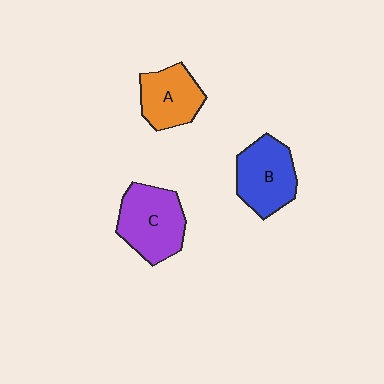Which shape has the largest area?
Shape C (purple).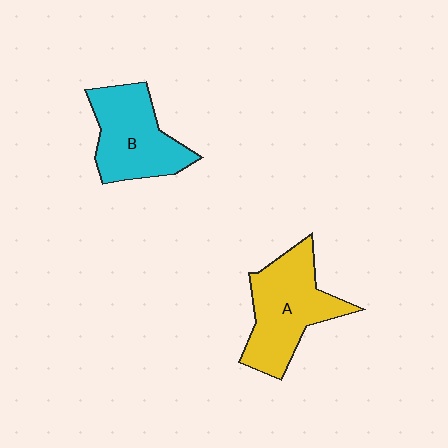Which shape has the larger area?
Shape A (yellow).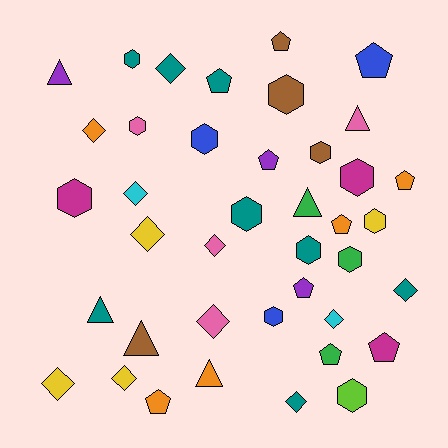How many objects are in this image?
There are 40 objects.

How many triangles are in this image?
There are 6 triangles.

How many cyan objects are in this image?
There are 2 cyan objects.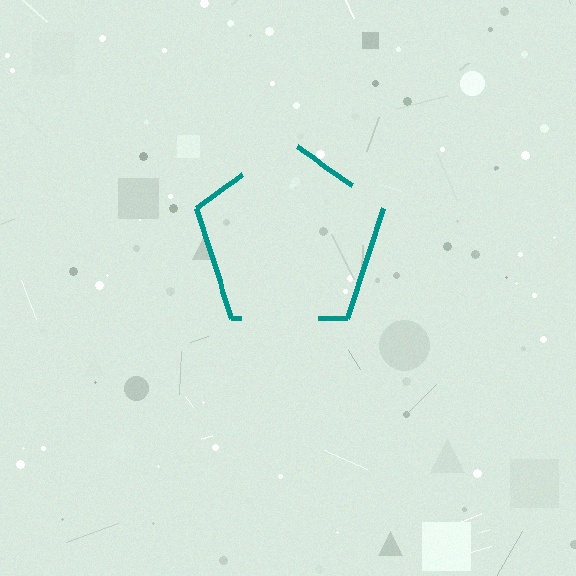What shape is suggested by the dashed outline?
The dashed outline suggests a pentagon.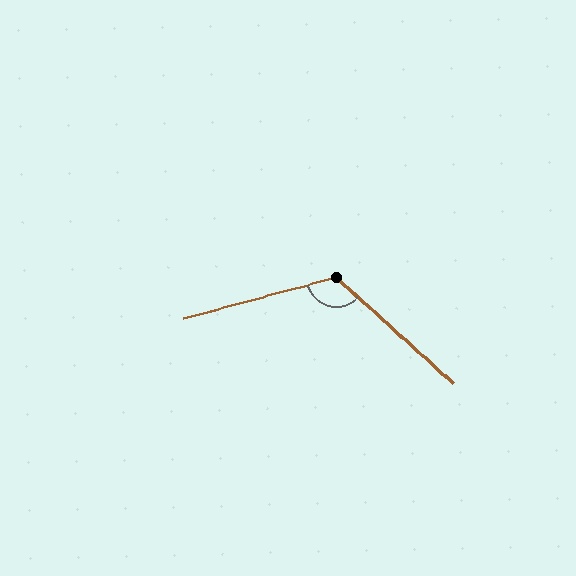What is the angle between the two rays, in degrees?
Approximately 122 degrees.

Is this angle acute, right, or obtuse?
It is obtuse.